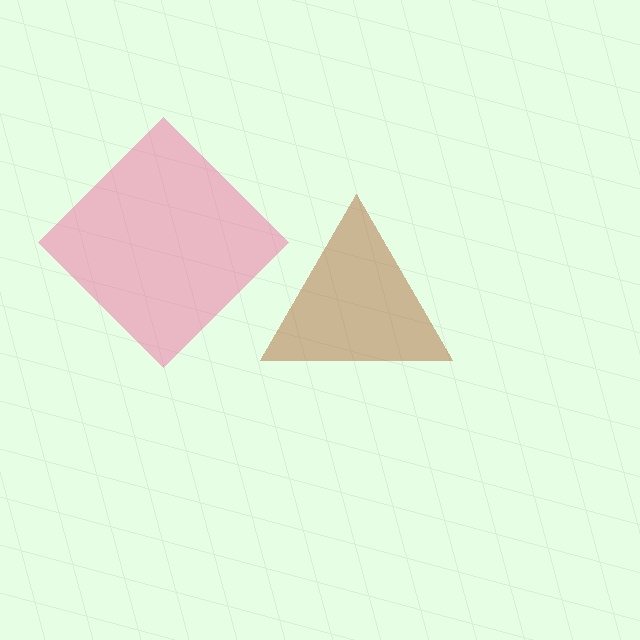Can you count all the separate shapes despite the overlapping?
Yes, there are 2 separate shapes.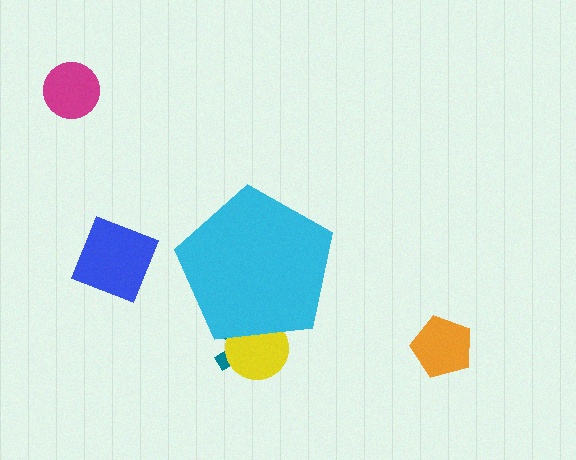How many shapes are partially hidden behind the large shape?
2 shapes are partially hidden.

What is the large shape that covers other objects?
A cyan pentagon.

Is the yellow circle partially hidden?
Yes, the yellow circle is partially hidden behind the cyan pentagon.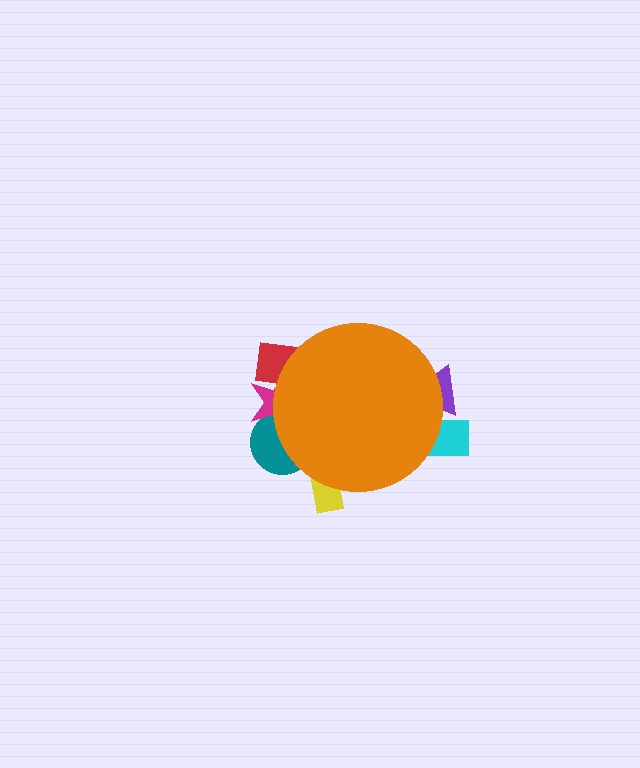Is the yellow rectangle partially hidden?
Yes, the yellow rectangle is partially hidden behind the orange circle.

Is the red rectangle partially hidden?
Yes, the red rectangle is partially hidden behind the orange circle.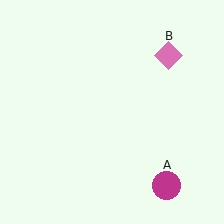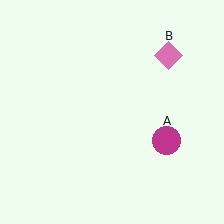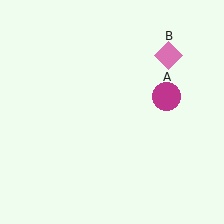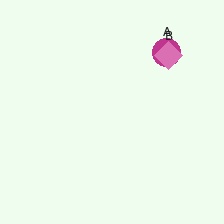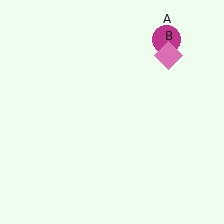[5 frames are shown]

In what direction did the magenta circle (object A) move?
The magenta circle (object A) moved up.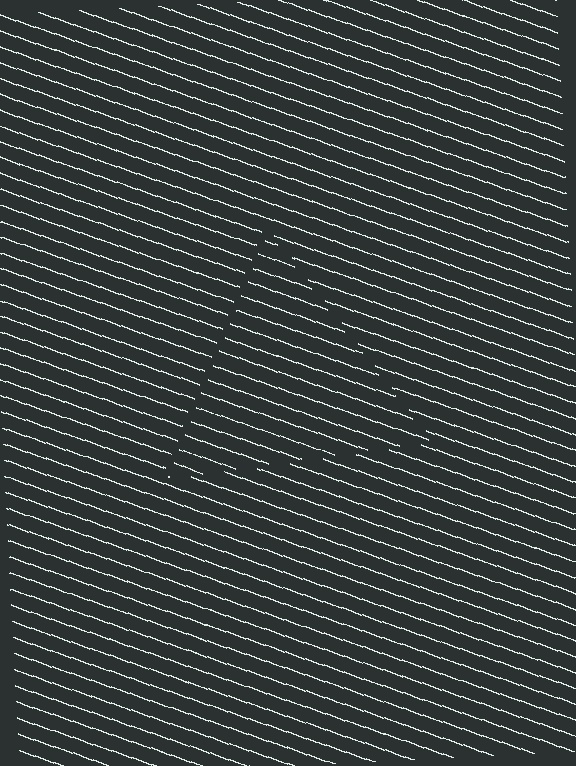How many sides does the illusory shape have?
3 sides — the line-ends trace a triangle.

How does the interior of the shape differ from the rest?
The interior of the shape contains the same grating, shifted by half a period — the contour is defined by the phase discontinuity where line-ends from the inner and outer gratings abut.